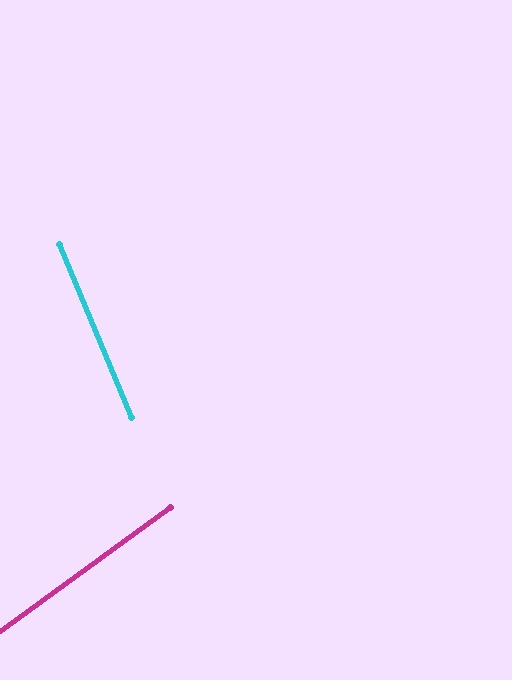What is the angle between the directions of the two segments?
Approximately 76 degrees.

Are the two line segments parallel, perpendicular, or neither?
Neither parallel nor perpendicular — they differ by about 76°.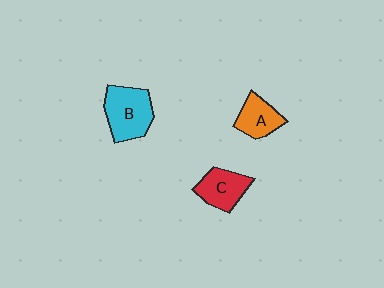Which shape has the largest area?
Shape B (cyan).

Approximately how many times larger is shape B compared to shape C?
Approximately 1.3 times.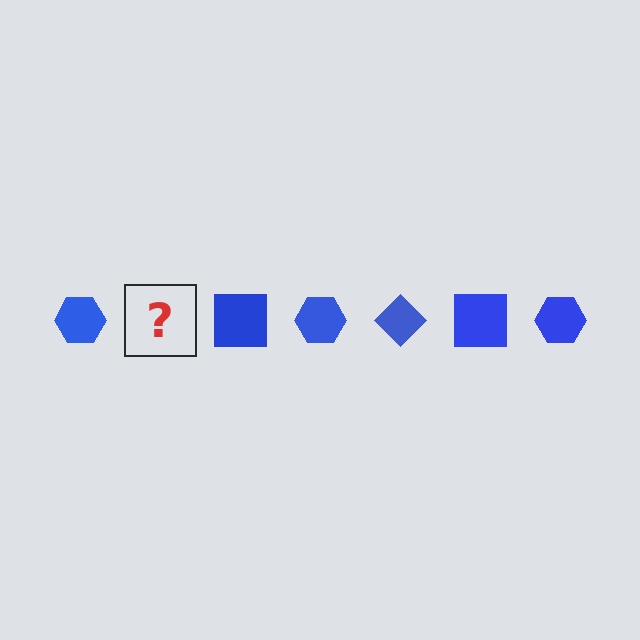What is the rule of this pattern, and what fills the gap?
The rule is that the pattern cycles through hexagon, diamond, square shapes in blue. The gap should be filled with a blue diamond.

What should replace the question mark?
The question mark should be replaced with a blue diamond.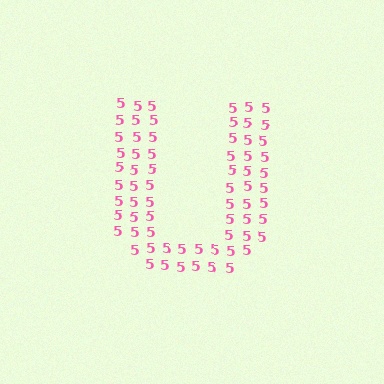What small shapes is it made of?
It is made of small digit 5's.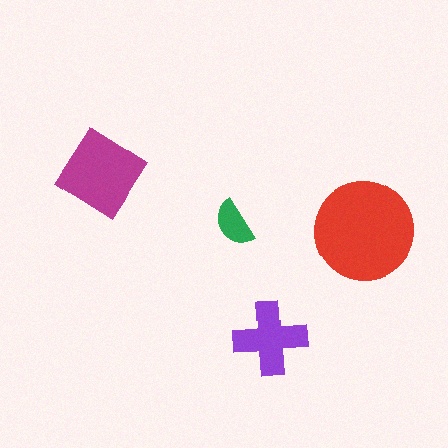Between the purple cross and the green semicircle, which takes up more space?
The purple cross.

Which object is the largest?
The red circle.